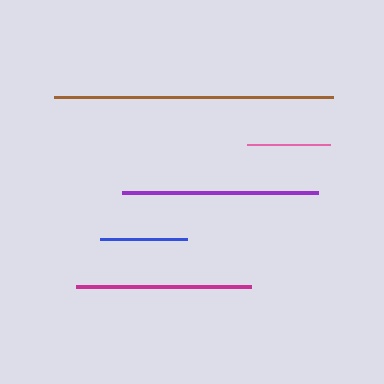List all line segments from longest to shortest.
From longest to shortest: brown, purple, magenta, blue, pink.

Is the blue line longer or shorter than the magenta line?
The magenta line is longer than the blue line.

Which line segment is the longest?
The brown line is the longest at approximately 279 pixels.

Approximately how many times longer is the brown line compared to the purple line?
The brown line is approximately 1.4 times the length of the purple line.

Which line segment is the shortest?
The pink line is the shortest at approximately 83 pixels.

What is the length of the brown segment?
The brown segment is approximately 279 pixels long.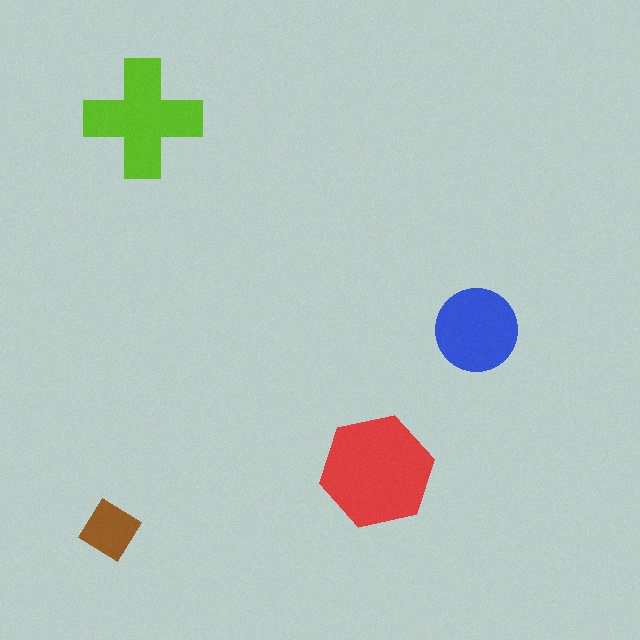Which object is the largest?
The red hexagon.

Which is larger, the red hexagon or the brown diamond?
The red hexagon.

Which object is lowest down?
The brown diamond is bottommost.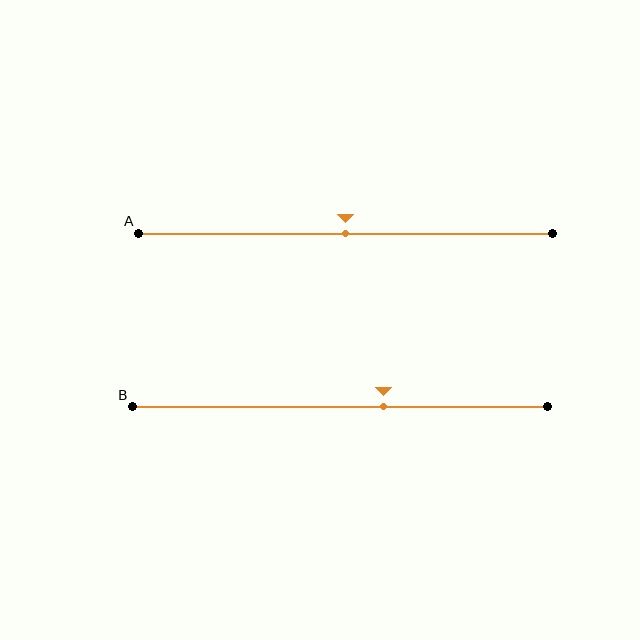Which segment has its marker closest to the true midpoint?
Segment A has its marker closest to the true midpoint.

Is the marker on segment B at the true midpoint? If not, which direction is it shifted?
No, the marker on segment B is shifted to the right by about 10% of the segment length.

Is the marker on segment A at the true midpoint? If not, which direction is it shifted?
Yes, the marker on segment A is at the true midpoint.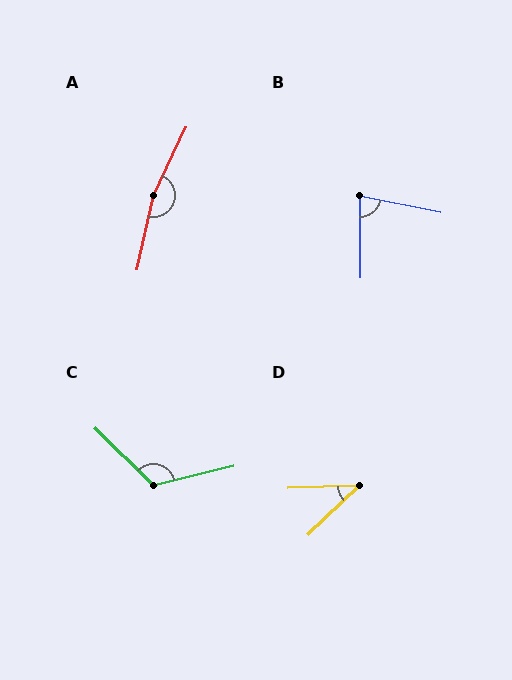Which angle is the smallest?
D, at approximately 41 degrees.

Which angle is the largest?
A, at approximately 167 degrees.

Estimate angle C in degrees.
Approximately 122 degrees.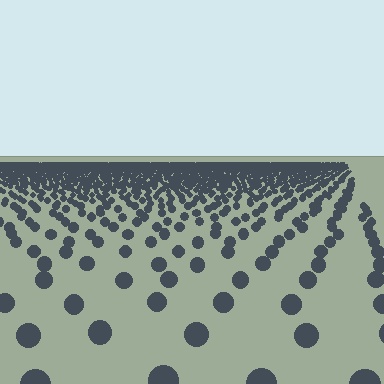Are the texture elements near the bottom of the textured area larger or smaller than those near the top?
Larger. Near the bottom, elements are closer to the viewer and appear at a bigger on-screen size.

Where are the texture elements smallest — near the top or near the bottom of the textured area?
Near the top.